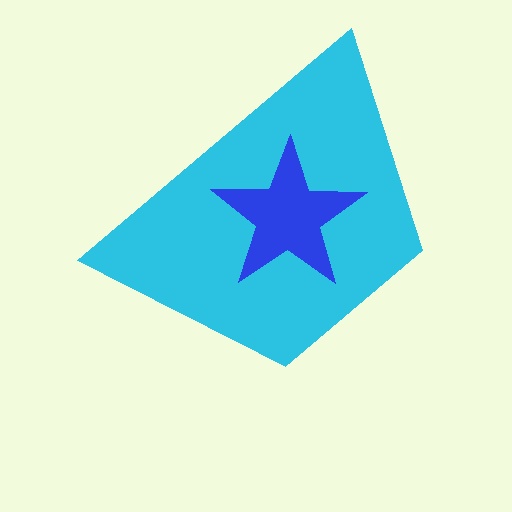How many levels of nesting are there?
2.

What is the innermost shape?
The blue star.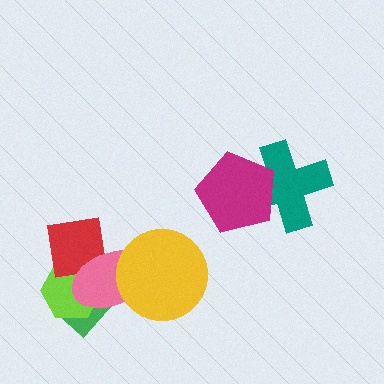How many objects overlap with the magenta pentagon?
1 object overlaps with the magenta pentagon.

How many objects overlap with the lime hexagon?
3 objects overlap with the lime hexagon.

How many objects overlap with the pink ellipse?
4 objects overlap with the pink ellipse.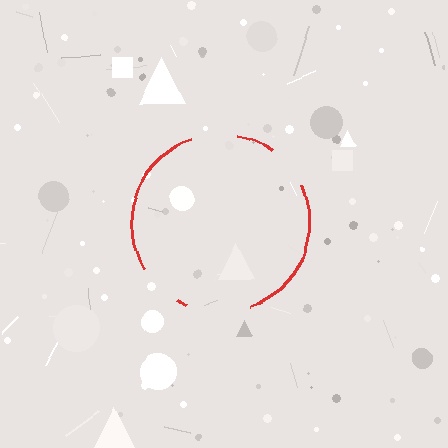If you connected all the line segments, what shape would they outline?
They would outline a circle.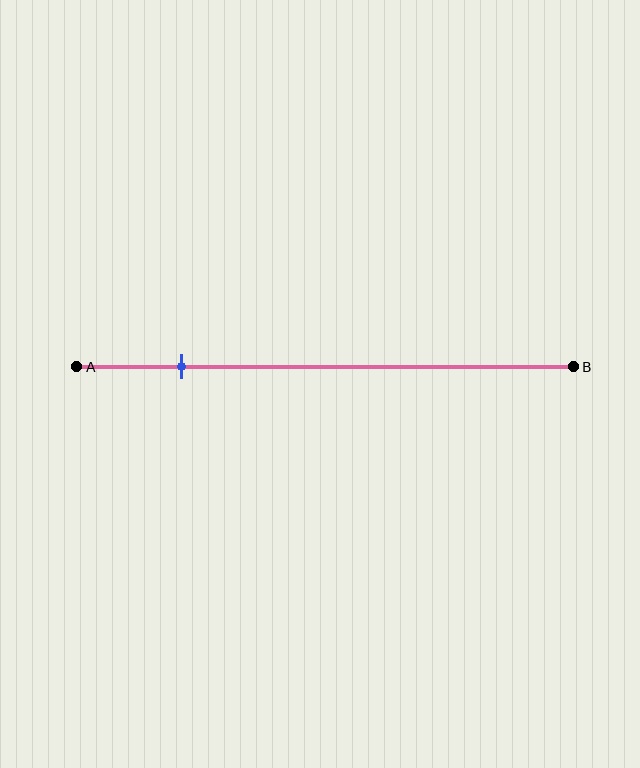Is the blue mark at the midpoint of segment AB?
No, the mark is at about 20% from A, not at the 50% midpoint.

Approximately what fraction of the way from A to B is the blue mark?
The blue mark is approximately 20% of the way from A to B.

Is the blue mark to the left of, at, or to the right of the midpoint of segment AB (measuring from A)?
The blue mark is to the left of the midpoint of segment AB.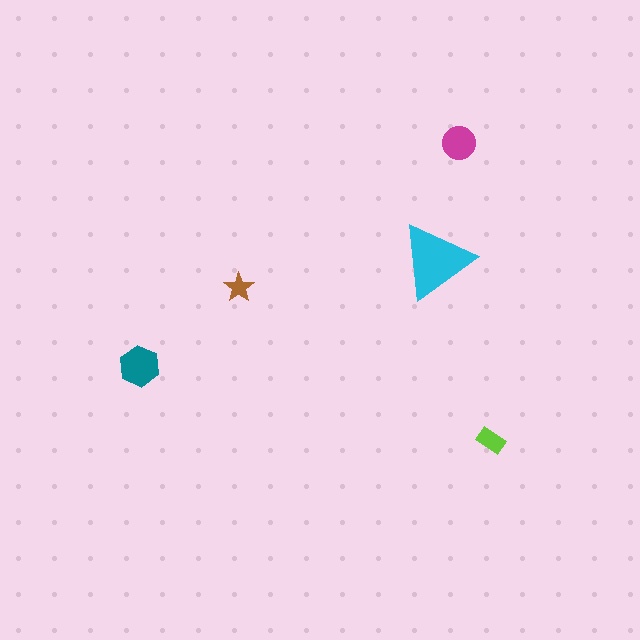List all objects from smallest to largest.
The brown star, the lime rectangle, the magenta circle, the teal hexagon, the cyan triangle.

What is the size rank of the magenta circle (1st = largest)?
3rd.